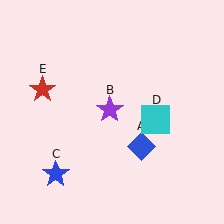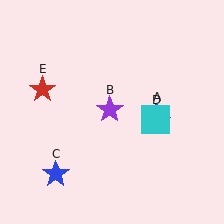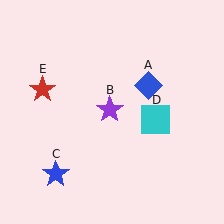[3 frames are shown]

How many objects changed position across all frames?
1 object changed position: blue diamond (object A).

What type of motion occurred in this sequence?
The blue diamond (object A) rotated counterclockwise around the center of the scene.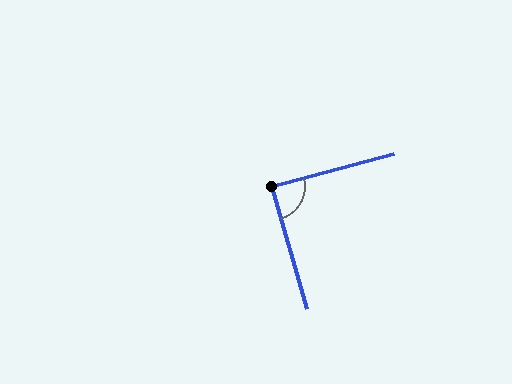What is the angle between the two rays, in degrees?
Approximately 89 degrees.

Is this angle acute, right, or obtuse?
It is approximately a right angle.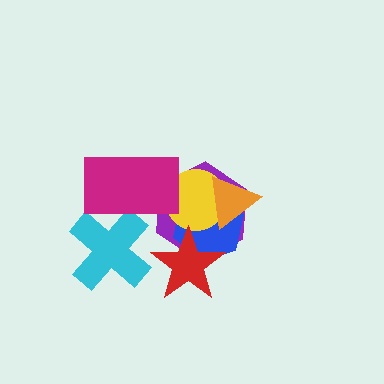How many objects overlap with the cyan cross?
1 object overlaps with the cyan cross.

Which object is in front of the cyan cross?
The magenta rectangle is in front of the cyan cross.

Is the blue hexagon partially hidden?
Yes, it is partially covered by another shape.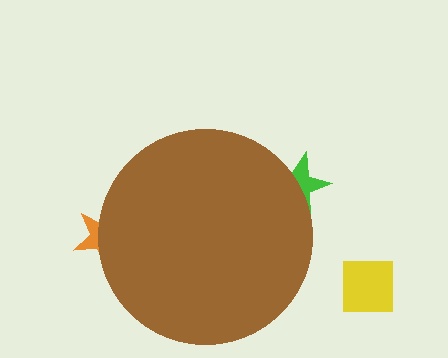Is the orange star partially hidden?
Yes, the orange star is partially hidden behind the brown circle.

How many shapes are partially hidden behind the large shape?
2 shapes are partially hidden.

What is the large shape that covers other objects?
A brown circle.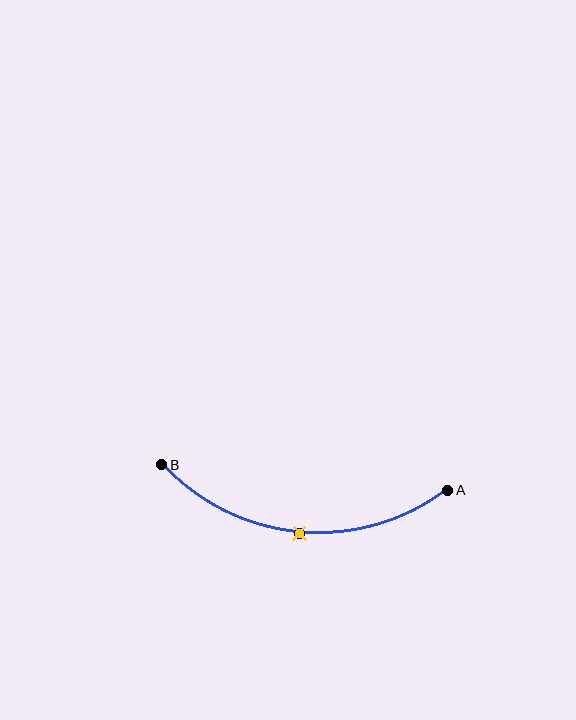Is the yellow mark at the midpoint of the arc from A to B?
Yes. The yellow mark lies on the arc at equal arc-length from both A and B — it is the arc midpoint.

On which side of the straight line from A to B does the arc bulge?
The arc bulges below the straight line connecting A and B.